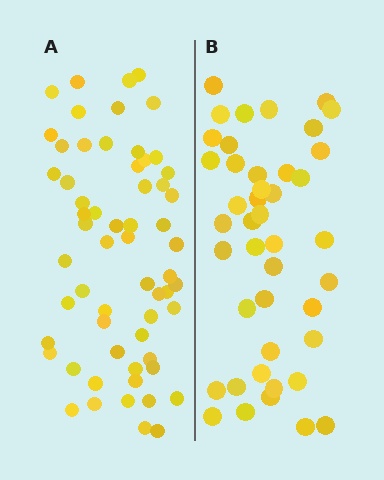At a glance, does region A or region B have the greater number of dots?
Region A (the left region) has more dots.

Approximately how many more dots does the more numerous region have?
Region A has approximately 15 more dots than region B.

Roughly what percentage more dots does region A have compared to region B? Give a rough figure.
About 40% more.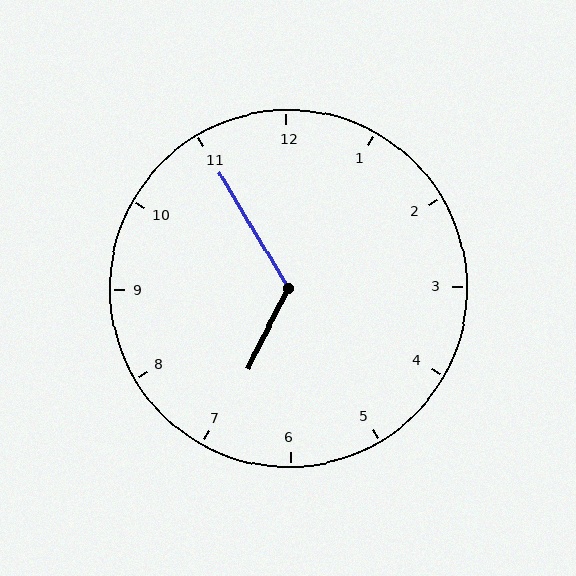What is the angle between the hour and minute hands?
Approximately 122 degrees.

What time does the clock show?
6:55.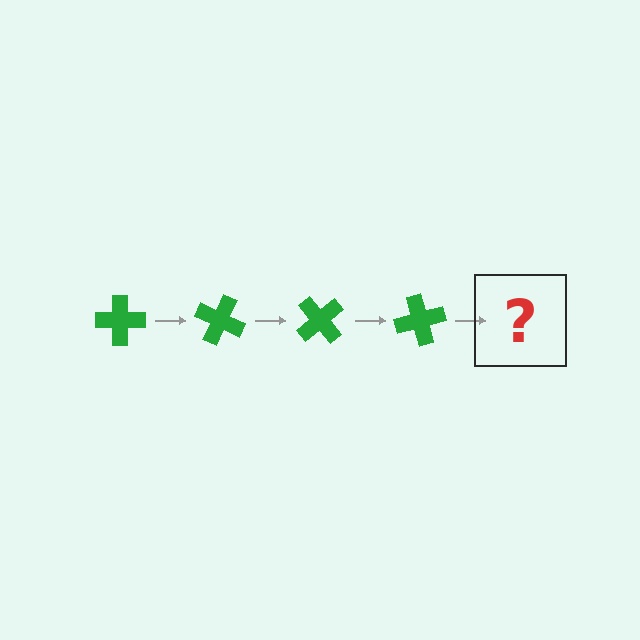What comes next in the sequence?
The next element should be a green cross rotated 100 degrees.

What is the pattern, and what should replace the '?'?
The pattern is that the cross rotates 25 degrees each step. The '?' should be a green cross rotated 100 degrees.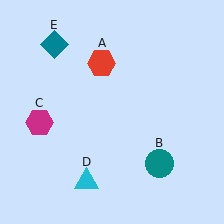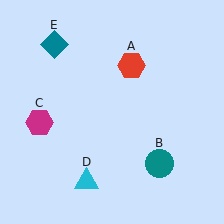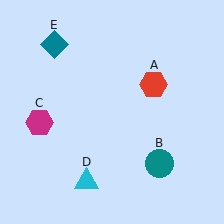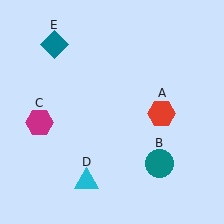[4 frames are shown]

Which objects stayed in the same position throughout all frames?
Teal circle (object B) and magenta hexagon (object C) and cyan triangle (object D) and teal diamond (object E) remained stationary.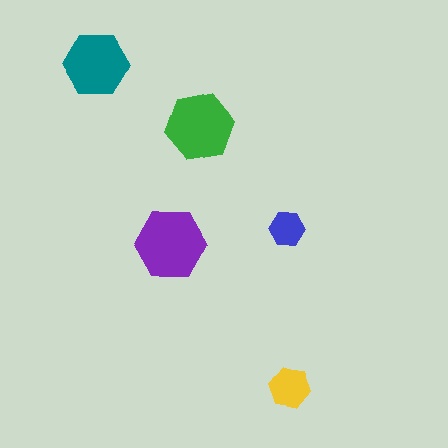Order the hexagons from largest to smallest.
the purple one, the green one, the teal one, the yellow one, the blue one.